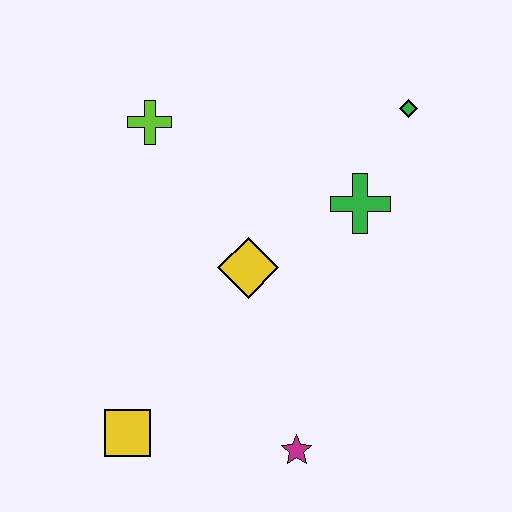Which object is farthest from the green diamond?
The yellow square is farthest from the green diamond.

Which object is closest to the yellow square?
The magenta star is closest to the yellow square.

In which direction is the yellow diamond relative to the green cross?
The yellow diamond is to the left of the green cross.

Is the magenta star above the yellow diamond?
No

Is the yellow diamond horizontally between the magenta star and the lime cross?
Yes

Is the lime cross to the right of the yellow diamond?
No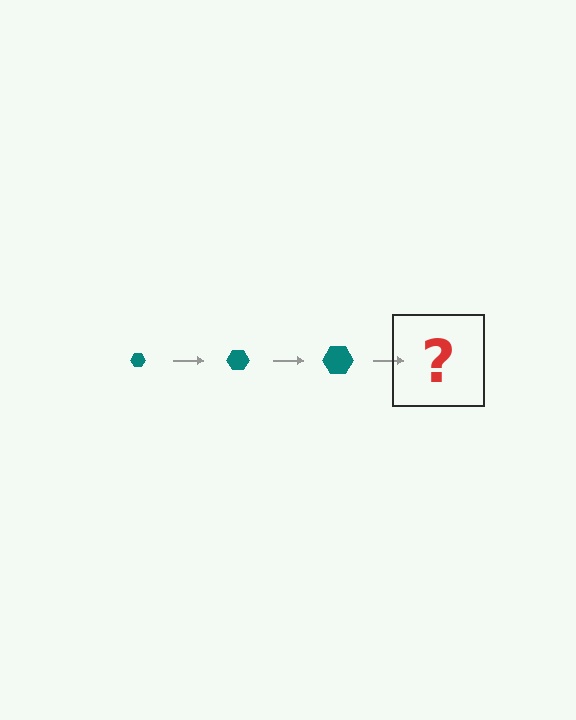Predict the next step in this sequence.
The next step is a teal hexagon, larger than the previous one.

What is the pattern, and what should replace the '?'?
The pattern is that the hexagon gets progressively larger each step. The '?' should be a teal hexagon, larger than the previous one.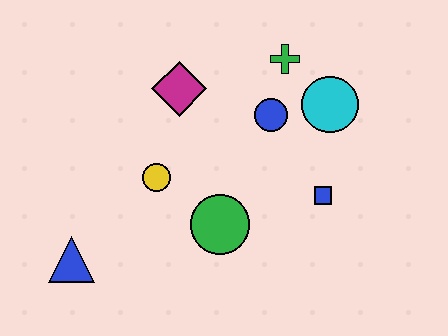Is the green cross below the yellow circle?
No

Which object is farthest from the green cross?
The blue triangle is farthest from the green cross.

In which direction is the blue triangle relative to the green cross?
The blue triangle is to the left of the green cross.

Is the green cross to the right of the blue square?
No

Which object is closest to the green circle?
The yellow circle is closest to the green circle.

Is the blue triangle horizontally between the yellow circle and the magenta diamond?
No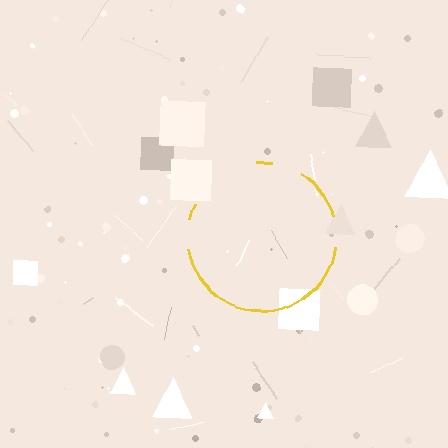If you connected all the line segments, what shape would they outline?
They would outline a circle.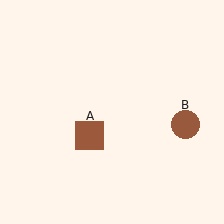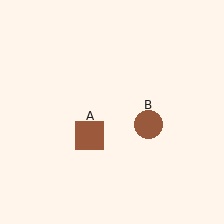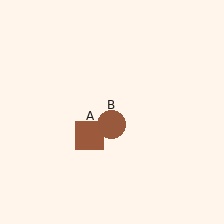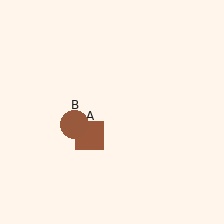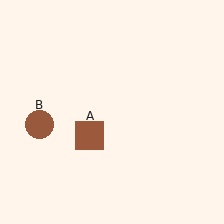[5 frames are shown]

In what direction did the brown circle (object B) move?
The brown circle (object B) moved left.